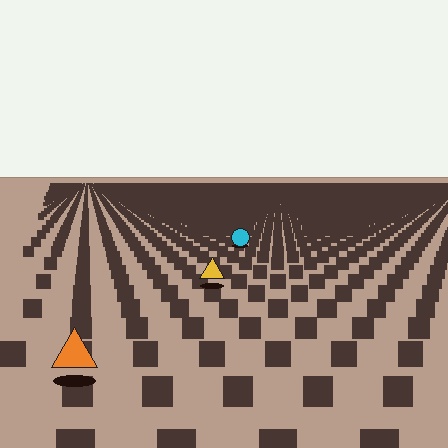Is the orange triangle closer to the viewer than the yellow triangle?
Yes. The orange triangle is closer — you can tell from the texture gradient: the ground texture is coarser near it.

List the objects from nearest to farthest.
From nearest to farthest: the orange triangle, the yellow triangle, the cyan circle.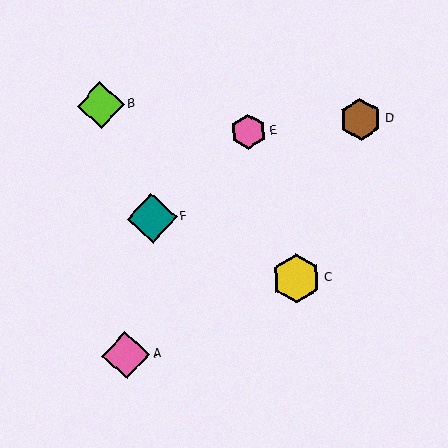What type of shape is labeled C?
Shape C is a yellow hexagon.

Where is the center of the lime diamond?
The center of the lime diamond is at (101, 105).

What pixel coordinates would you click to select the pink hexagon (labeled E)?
Click at (248, 132) to select the pink hexagon E.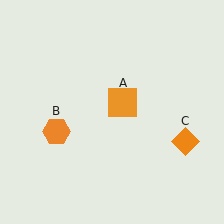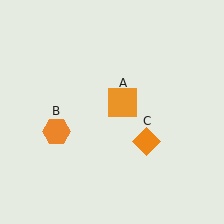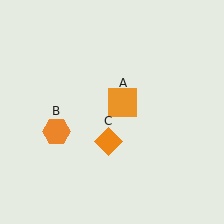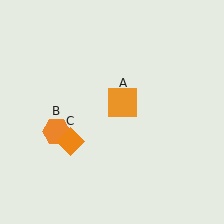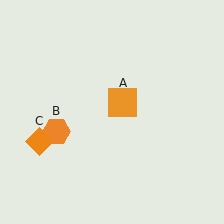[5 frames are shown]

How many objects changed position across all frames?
1 object changed position: orange diamond (object C).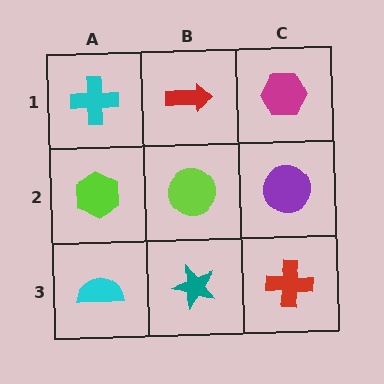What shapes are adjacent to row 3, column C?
A purple circle (row 2, column C), a teal star (row 3, column B).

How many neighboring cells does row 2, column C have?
3.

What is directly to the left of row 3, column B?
A cyan semicircle.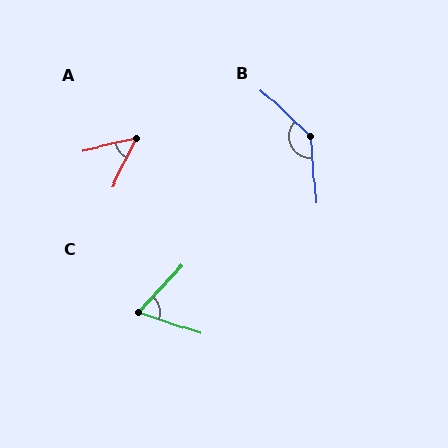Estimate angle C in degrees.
Approximately 66 degrees.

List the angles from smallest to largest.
A (51°), C (66°), B (138°).